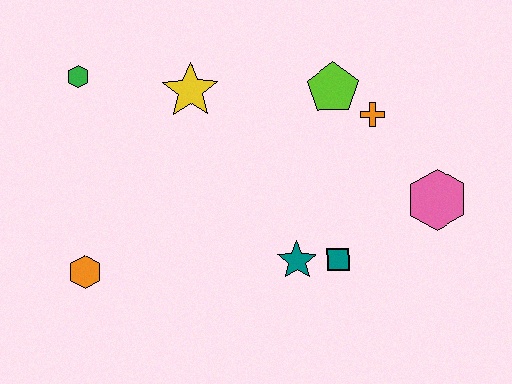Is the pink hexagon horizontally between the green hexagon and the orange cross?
No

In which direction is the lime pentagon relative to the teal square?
The lime pentagon is above the teal square.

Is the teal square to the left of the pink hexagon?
Yes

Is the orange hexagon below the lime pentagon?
Yes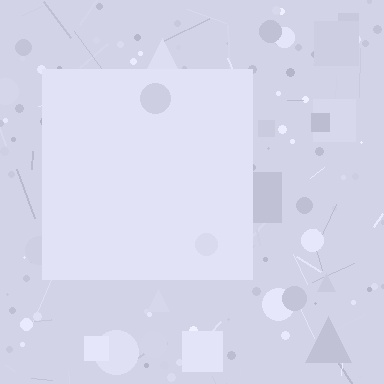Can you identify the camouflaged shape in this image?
The camouflaged shape is a square.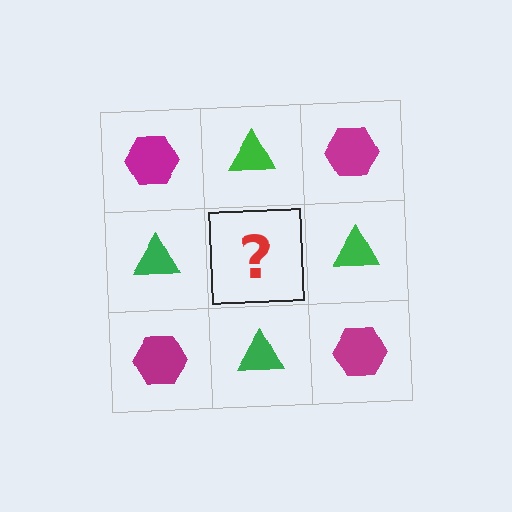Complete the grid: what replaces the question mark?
The question mark should be replaced with a magenta hexagon.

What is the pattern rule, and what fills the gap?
The rule is that it alternates magenta hexagon and green triangle in a checkerboard pattern. The gap should be filled with a magenta hexagon.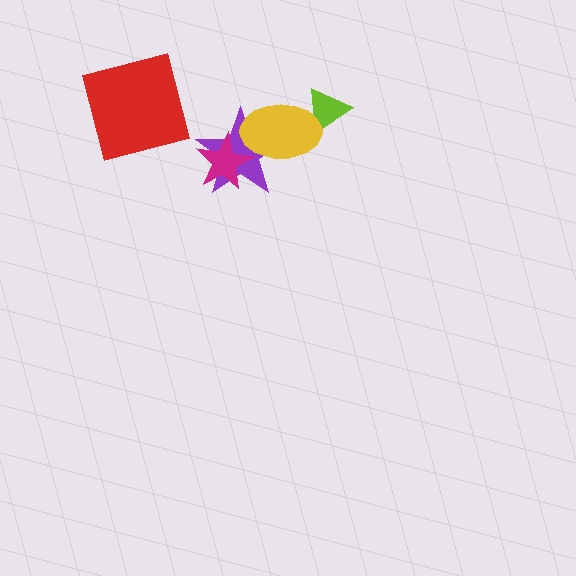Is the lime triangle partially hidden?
Yes, it is partially covered by another shape.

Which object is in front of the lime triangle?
The yellow ellipse is in front of the lime triangle.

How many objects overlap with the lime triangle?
1 object overlaps with the lime triangle.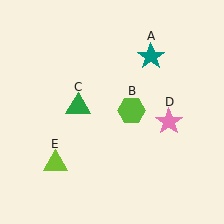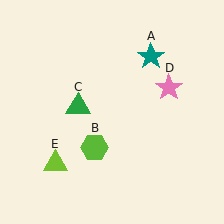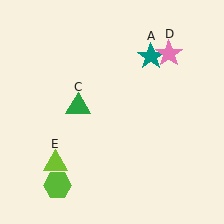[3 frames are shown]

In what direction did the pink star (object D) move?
The pink star (object D) moved up.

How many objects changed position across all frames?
2 objects changed position: lime hexagon (object B), pink star (object D).